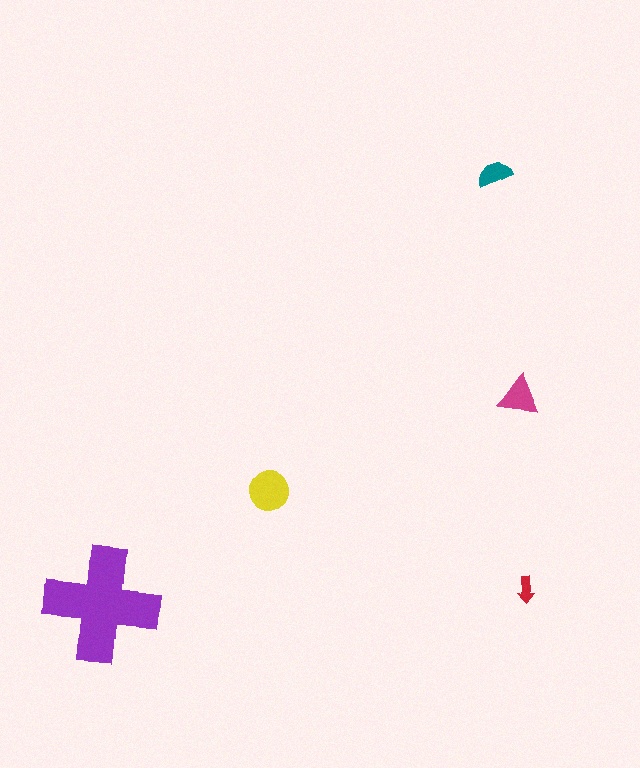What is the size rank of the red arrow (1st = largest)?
5th.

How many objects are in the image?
There are 5 objects in the image.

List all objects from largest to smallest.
The purple cross, the yellow circle, the magenta triangle, the teal semicircle, the red arrow.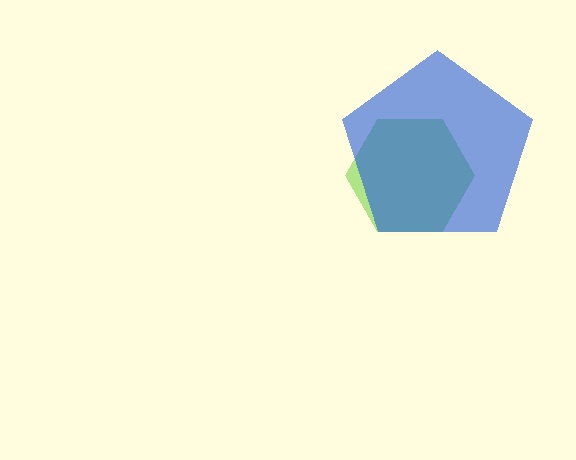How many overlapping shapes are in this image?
There are 2 overlapping shapes in the image.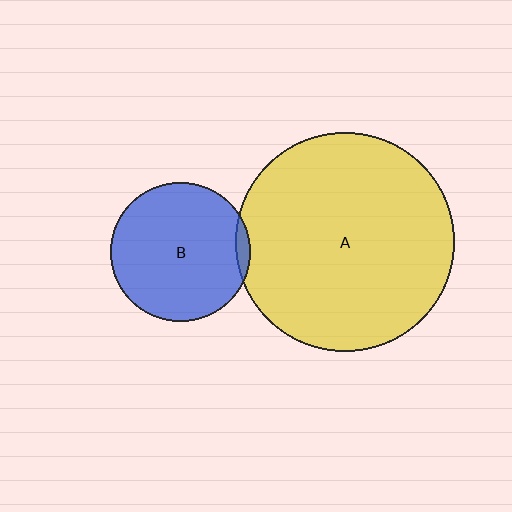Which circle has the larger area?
Circle A (yellow).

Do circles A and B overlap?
Yes.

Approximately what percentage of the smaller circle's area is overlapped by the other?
Approximately 5%.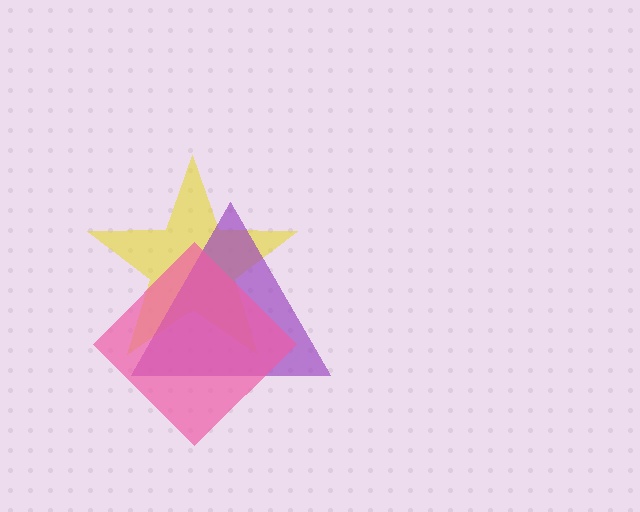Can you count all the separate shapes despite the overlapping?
Yes, there are 3 separate shapes.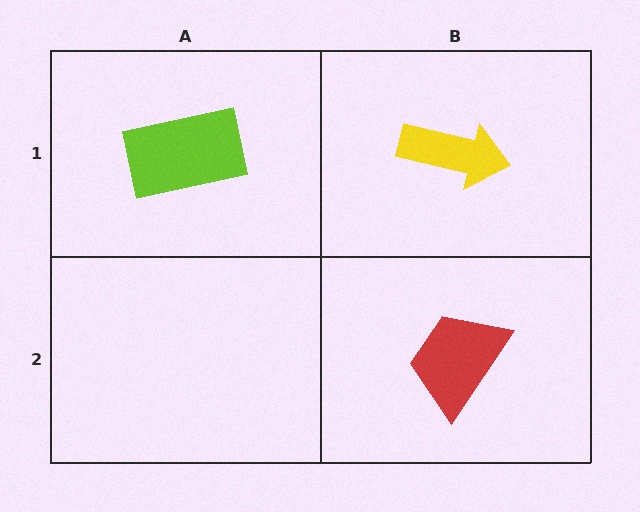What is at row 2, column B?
A red trapezoid.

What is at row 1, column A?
A lime rectangle.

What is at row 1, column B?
A yellow arrow.